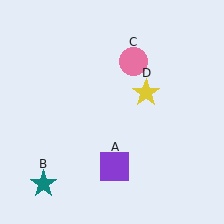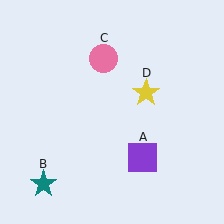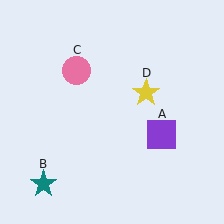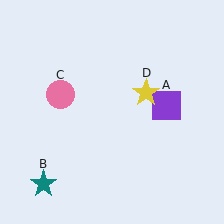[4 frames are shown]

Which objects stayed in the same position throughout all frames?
Teal star (object B) and yellow star (object D) remained stationary.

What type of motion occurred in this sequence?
The purple square (object A), pink circle (object C) rotated counterclockwise around the center of the scene.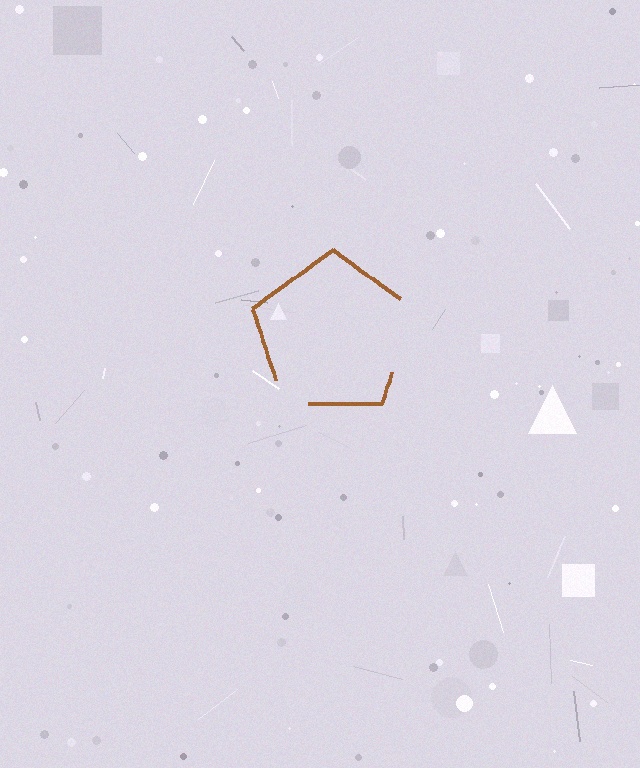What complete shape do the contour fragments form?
The contour fragments form a pentagon.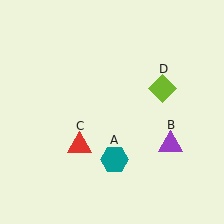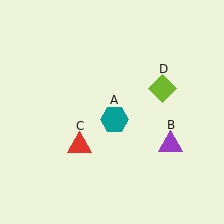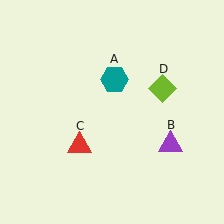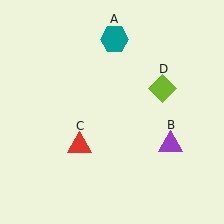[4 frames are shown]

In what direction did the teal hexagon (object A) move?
The teal hexagon (object A) moved up.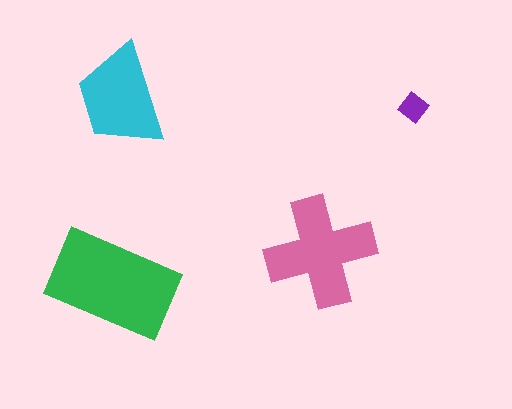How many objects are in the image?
There are 4 objects in the image.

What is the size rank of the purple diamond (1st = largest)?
4th.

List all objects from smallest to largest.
The purple diamond, the cyan trapezoid, the pink cross, the green rectangle.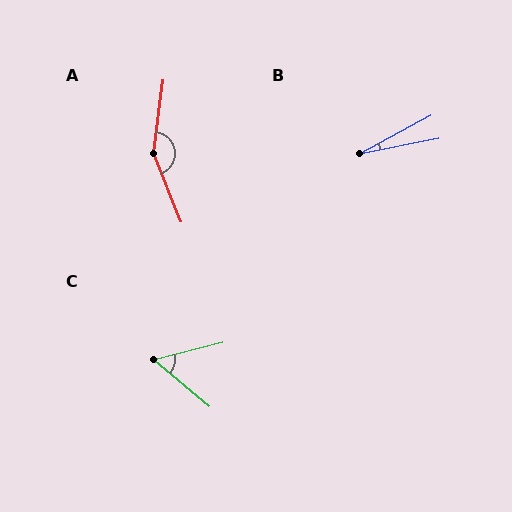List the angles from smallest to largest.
B (17°), C (54°), A (150°).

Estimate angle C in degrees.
Approximately 54 degrees.